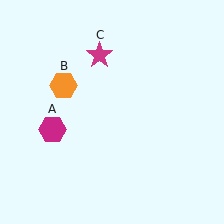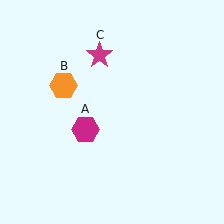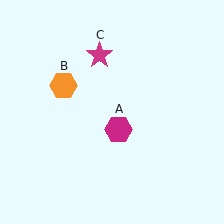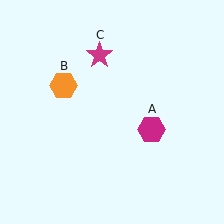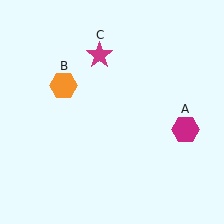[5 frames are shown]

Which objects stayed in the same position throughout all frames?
Orange hexagon (object B) and magenta star (object C) remained stationary.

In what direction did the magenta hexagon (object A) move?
The magenta hexagon (object A) moved right.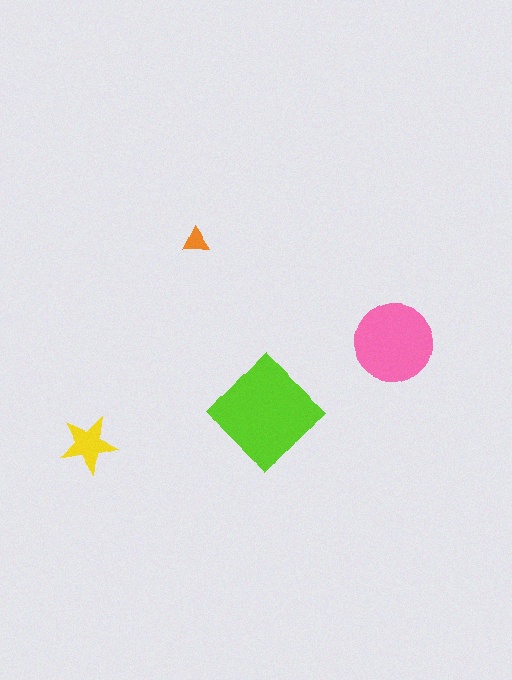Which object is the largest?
The lime diamond.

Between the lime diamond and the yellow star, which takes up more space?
The lime diamond.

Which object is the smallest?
The orange triangle.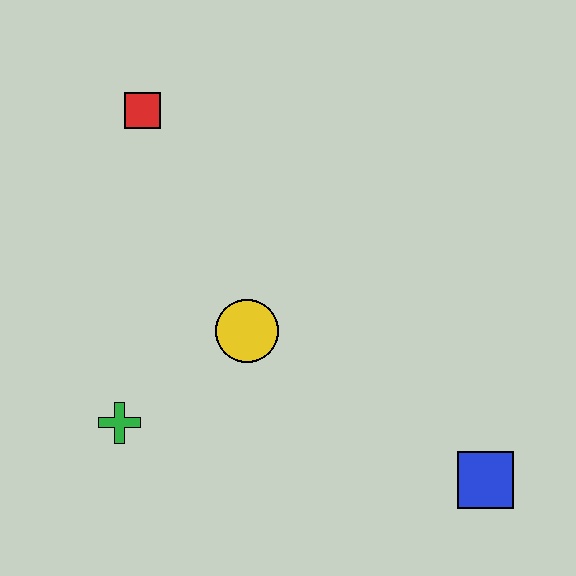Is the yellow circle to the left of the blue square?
Yes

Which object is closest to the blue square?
The yellow circle is closest to the blue square.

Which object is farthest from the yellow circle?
The blue square is farthest from the yellow circle.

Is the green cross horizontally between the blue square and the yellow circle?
No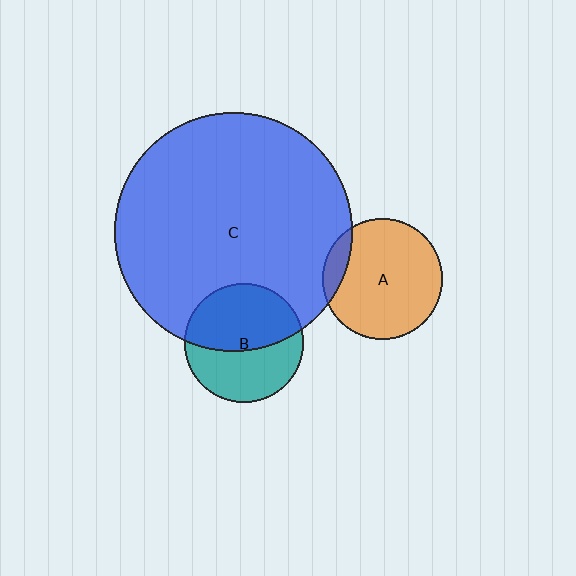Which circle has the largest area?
Circle C (blue).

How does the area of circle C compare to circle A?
Approximately 3.9 times.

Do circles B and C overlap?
Yes.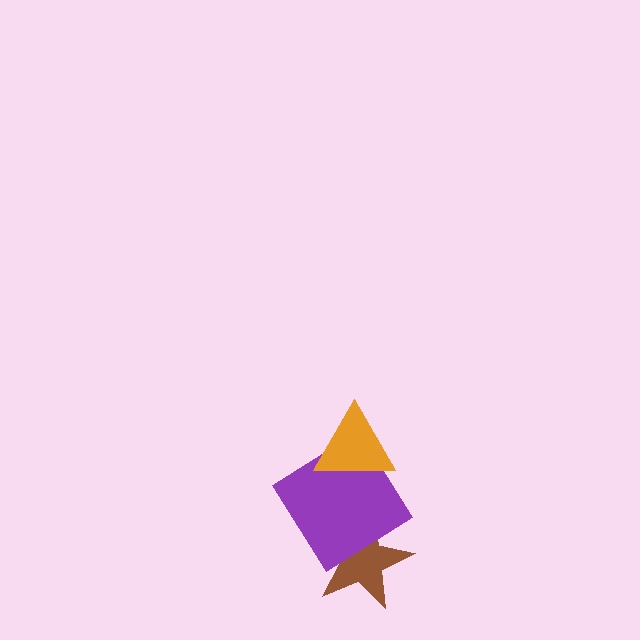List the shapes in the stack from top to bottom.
From top to bottom: the orange triangle, the purple diamond, the brown star.